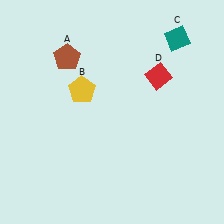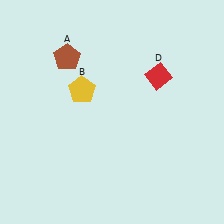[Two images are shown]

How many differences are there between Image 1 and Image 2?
There is 1 difference between the two images.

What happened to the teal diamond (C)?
The teal diamond (C) was removed in Image 2. It was in the top-right area of Image 1.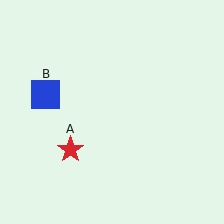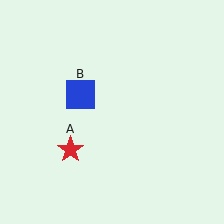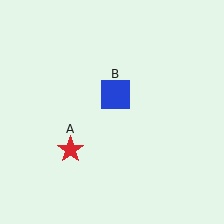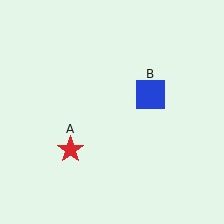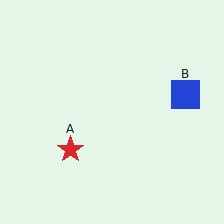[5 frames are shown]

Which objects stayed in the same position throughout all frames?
Red star (object A) remained stationary.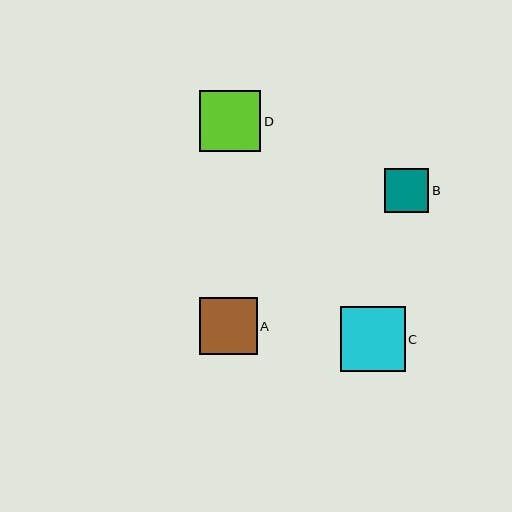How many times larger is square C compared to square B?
Square C is approximately 1.5 times the size of square B.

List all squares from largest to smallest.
From largest to smallest: C, D, A, B.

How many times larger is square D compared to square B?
Square D is approximately 1.4 times the size of square B.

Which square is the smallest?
Square B is the smallest with a size of approximately 44 pixels.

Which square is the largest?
Square C is the largest with a size of approximately 65 pixels.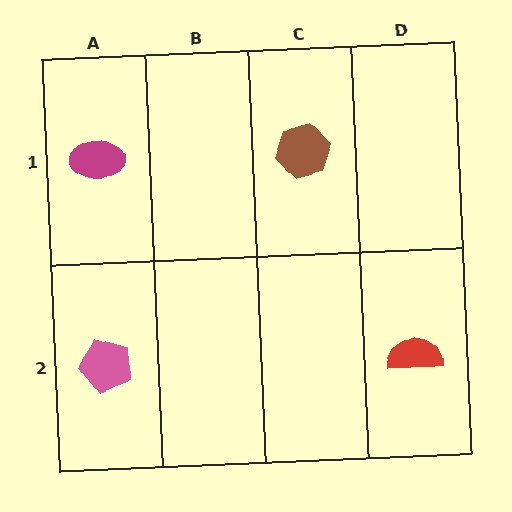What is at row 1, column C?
A brown hexagon.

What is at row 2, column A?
A pink pentagon.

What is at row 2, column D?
A red semicircle.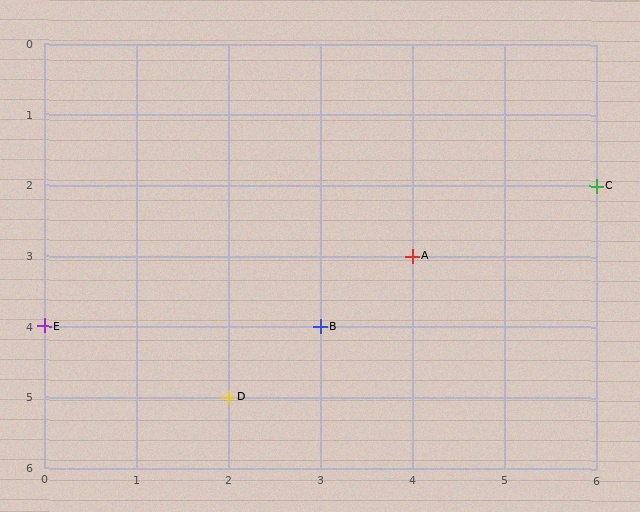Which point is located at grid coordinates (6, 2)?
Point C is at (6, 2).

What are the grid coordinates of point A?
Point A is at grid coordinates (4, 3).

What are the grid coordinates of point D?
Point D is at grid coordinates (2, 5).